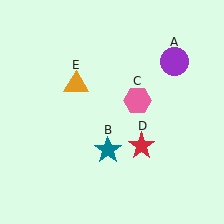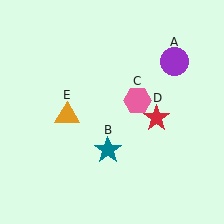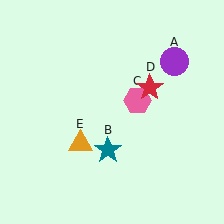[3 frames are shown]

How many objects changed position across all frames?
2 objects changed position: red star (object D), orange triangle (object E).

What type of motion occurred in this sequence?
The red star (object D), orange triangle (object E) rotated counterclockwise around the center of the scene.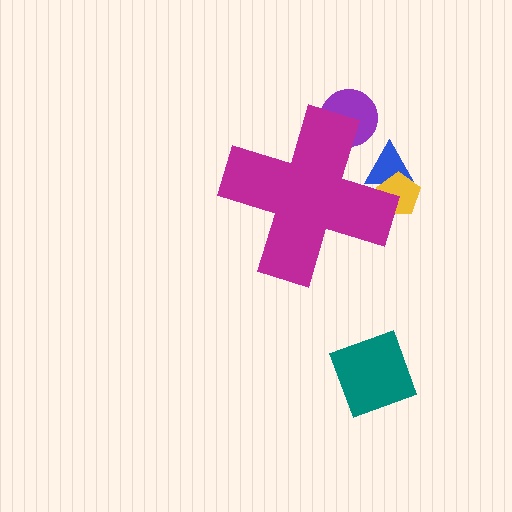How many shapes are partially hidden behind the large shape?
3 shapes are partially hidden.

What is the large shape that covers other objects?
A magenta cross.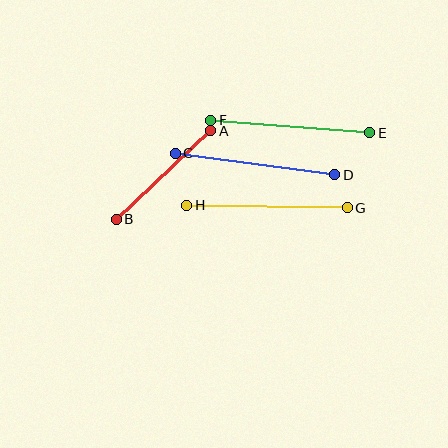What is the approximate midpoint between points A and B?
The midpoint is at approximately (164, 175) pixels.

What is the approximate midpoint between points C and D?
The midpoint is at approximately (255, 164) pixels.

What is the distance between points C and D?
The distance is approximately 161 pixels.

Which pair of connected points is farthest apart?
Points C and D are farthest apart.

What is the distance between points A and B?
The distance is approximately 129 pixels.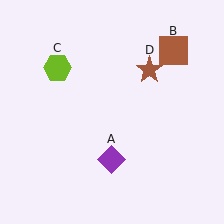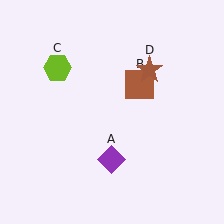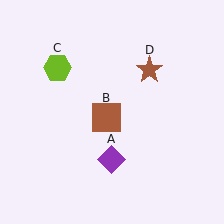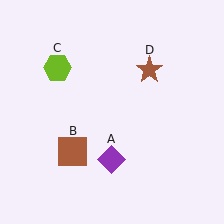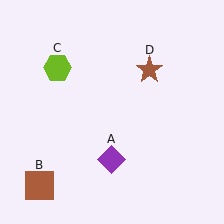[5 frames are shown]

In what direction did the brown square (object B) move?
The brown square (object B) moved down and to the left.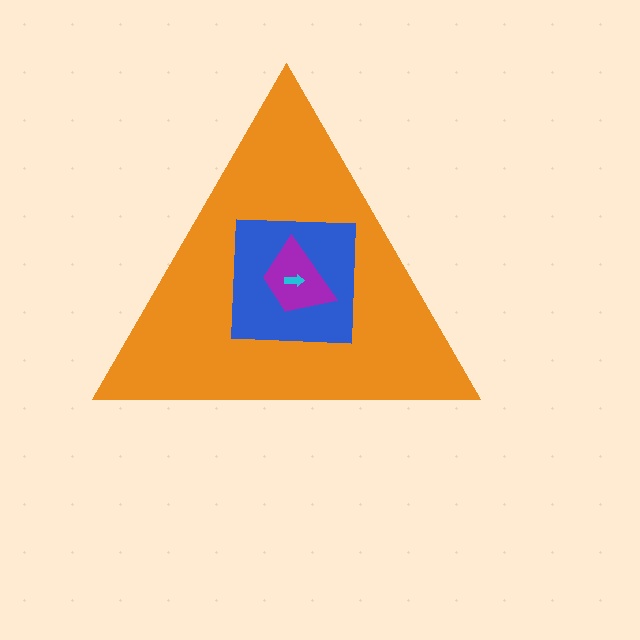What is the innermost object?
The cyan arrow.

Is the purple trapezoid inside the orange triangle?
Yes.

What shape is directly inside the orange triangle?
The blue square.